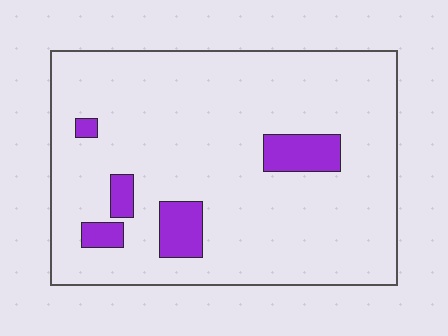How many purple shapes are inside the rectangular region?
5.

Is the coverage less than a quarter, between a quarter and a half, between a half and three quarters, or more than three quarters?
Less than a quarter.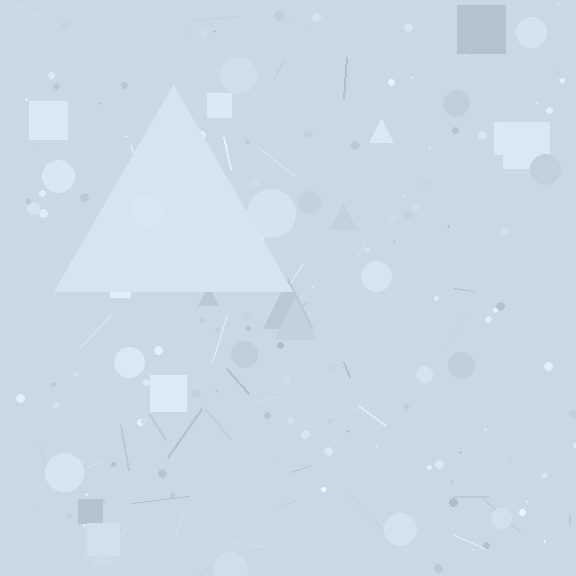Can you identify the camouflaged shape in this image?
The camouflaged shape is a triangle.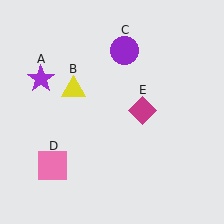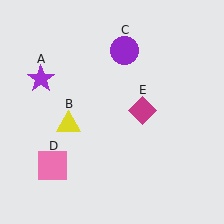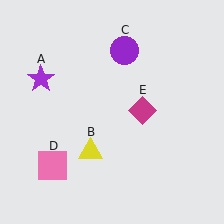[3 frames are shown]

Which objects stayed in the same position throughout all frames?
Purple star (object A) and purple circle (object C) and pink square (object D) and magenta diamond (object E) remained stationary.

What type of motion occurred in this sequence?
The yellow triangle (object B) rotated counterclockwise around the center of the scene.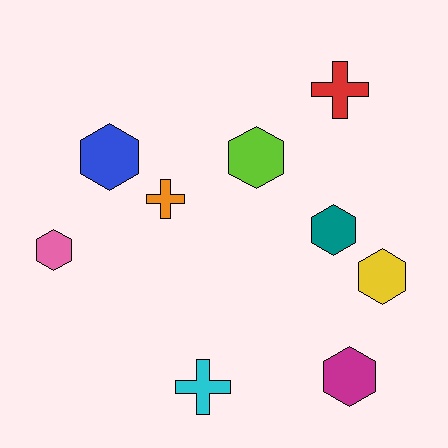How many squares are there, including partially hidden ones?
There are no squares.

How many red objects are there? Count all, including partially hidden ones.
There is 1 red object.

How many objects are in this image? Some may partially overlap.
There are 9 objects.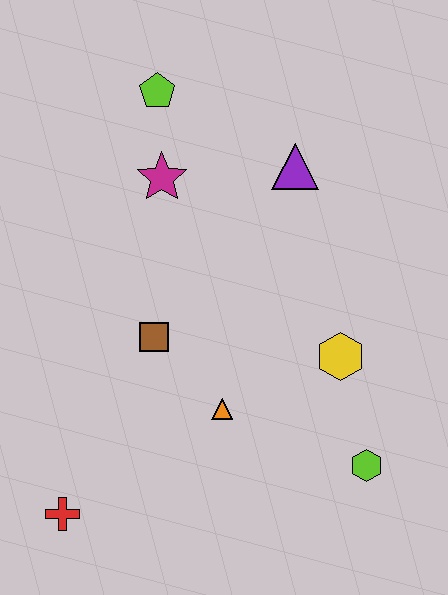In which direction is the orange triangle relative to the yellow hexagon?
The orange triangle is to the left of the yellow hexagon.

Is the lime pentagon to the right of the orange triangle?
No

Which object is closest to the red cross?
The orange triangle is closest to the red cross.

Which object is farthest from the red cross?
The lime pentagon is farthest from the red cross.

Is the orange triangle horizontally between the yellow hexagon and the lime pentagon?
Yes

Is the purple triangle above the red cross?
Yes